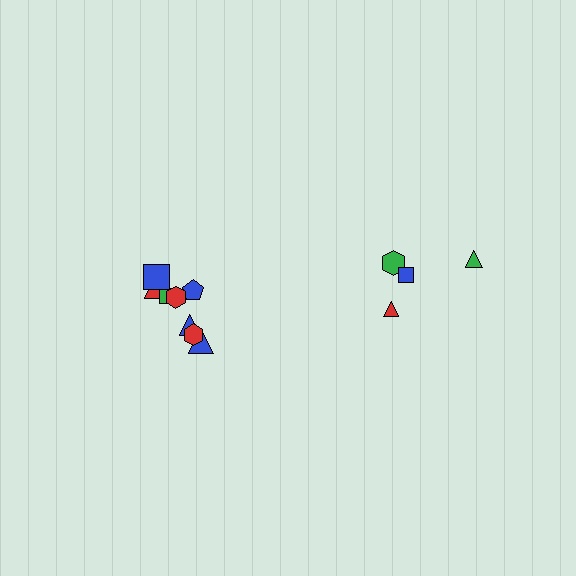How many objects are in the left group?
There are 8 objects.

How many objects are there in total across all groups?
There are 12 objects.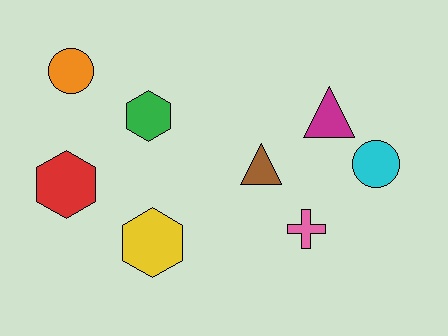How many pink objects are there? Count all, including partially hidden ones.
There is 1 pink object.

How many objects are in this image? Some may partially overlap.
There are 8 objects.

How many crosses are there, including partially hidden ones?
There is 1 cross.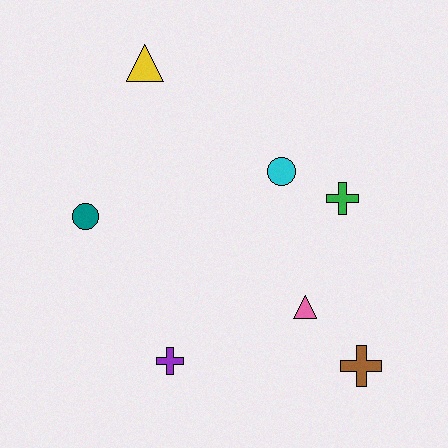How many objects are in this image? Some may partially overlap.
There are 7 objects.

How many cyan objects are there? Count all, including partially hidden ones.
There is 1 cyan object.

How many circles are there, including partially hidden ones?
There are 2 circles.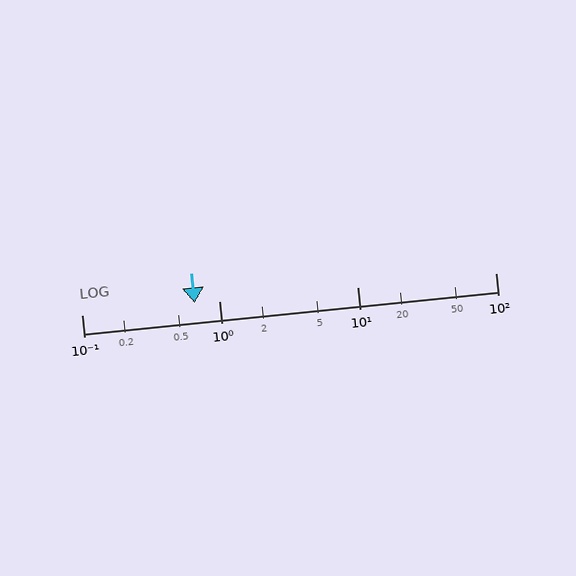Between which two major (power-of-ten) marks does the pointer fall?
The pointer is between 0.1 and 1.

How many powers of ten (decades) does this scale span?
The scale spans 3 decades, from 0.1 to 100.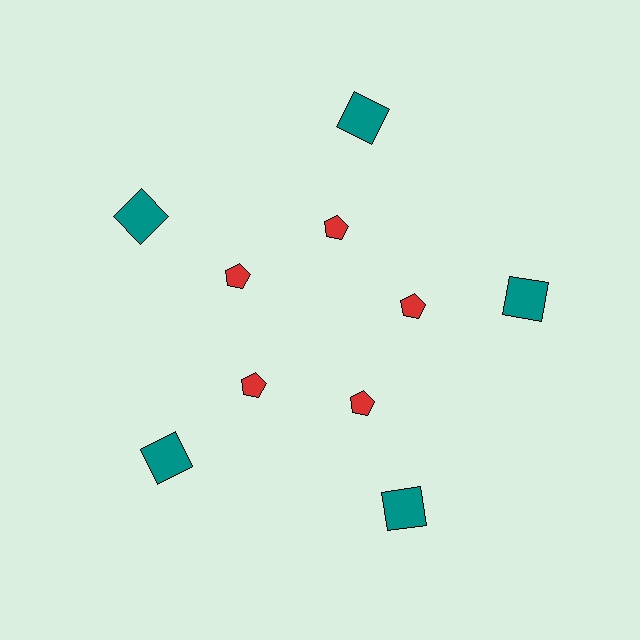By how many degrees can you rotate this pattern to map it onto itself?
The pattern maps onto itself every 72 degrees of rotation.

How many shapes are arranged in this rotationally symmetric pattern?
There are 10 shapes, arranged in 5 groups of 2.